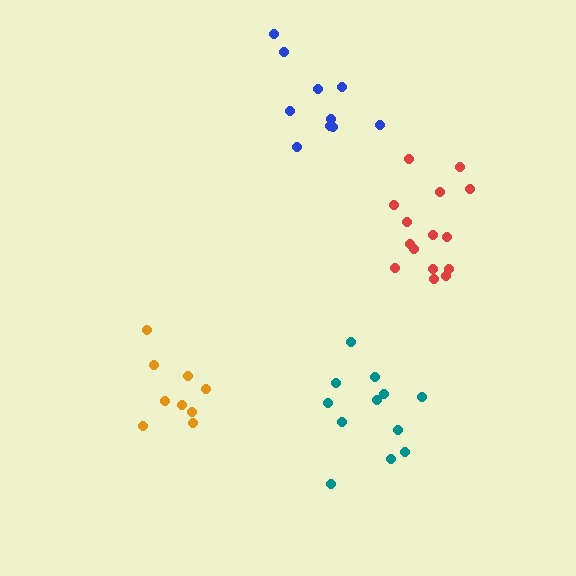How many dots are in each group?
Group 1: 12 dots, Group 2: 9 dots, Group 3: 15 dots, Group 4: 10 dots (46 total).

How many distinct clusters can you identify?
There are 4 distinct clusters.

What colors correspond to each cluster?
The clusters are colored: teal, orange, red, blue.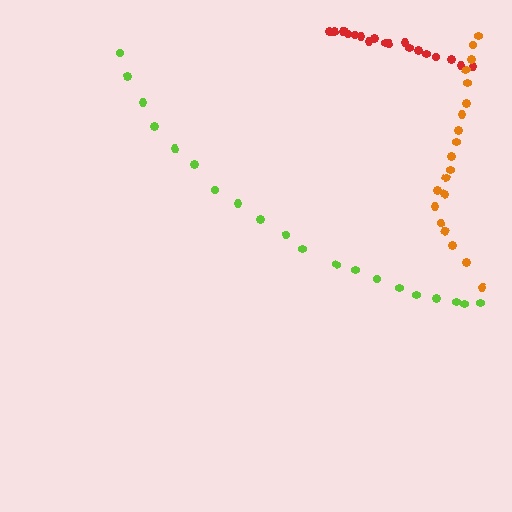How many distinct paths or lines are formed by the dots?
There are 3 distinct paths.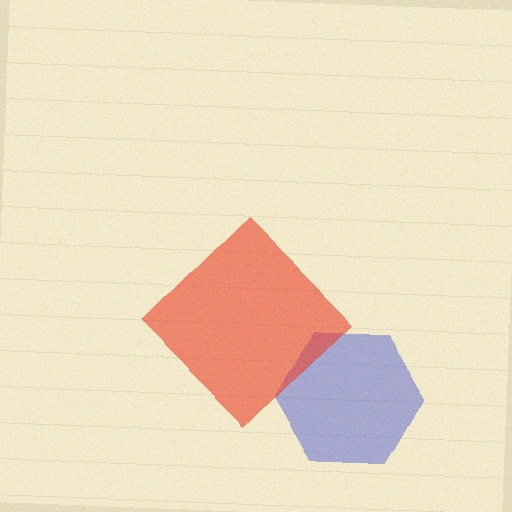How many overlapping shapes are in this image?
There are 2 overlapping shapes in the image.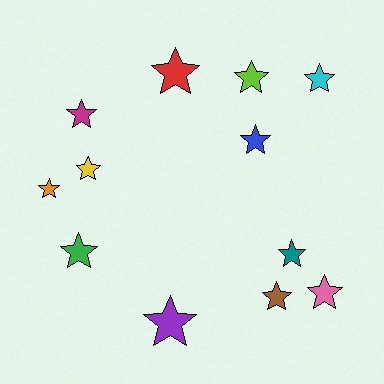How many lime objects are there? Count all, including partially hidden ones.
There is 1 lime object.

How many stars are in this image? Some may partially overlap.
There are 12 stars.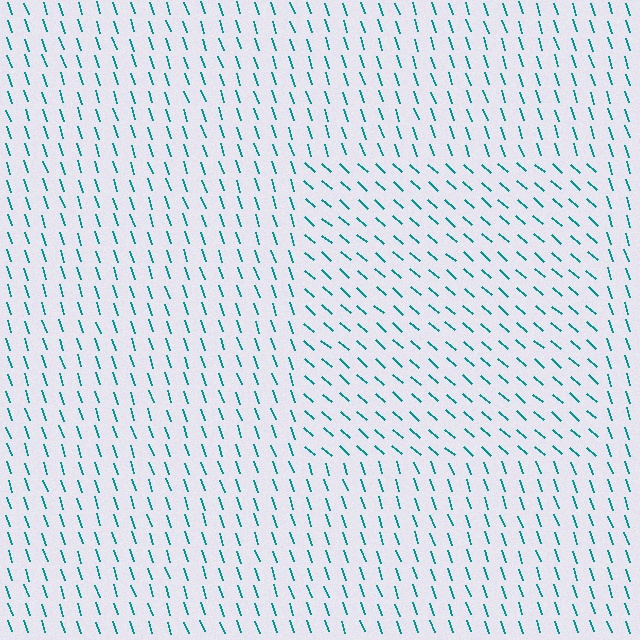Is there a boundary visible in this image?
Yes, there is a texture boundary formed by a change in line orientation.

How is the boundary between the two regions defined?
The boundary is defined purely by a change in line orientation (approximately 31 degrees difference). All lines are the same color and thickness.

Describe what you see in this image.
The image is filled with small teal line segments. A rectangle region in the image has lines oriented differently from the surrounding lines, creating a visible texture boundary.